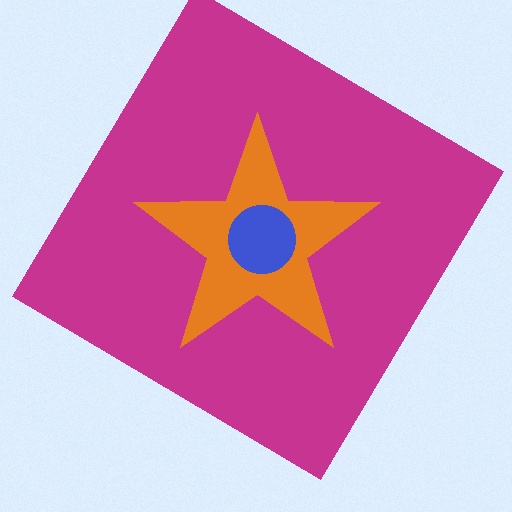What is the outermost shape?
The magenta diamond.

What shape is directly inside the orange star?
The blue circle.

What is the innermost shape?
The blue circle.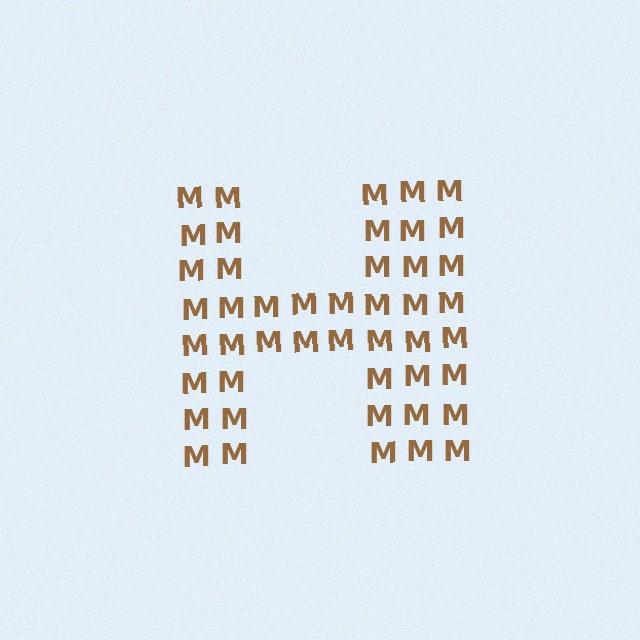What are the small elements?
The small elements are letter M's.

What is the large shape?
The large shape is the letter H.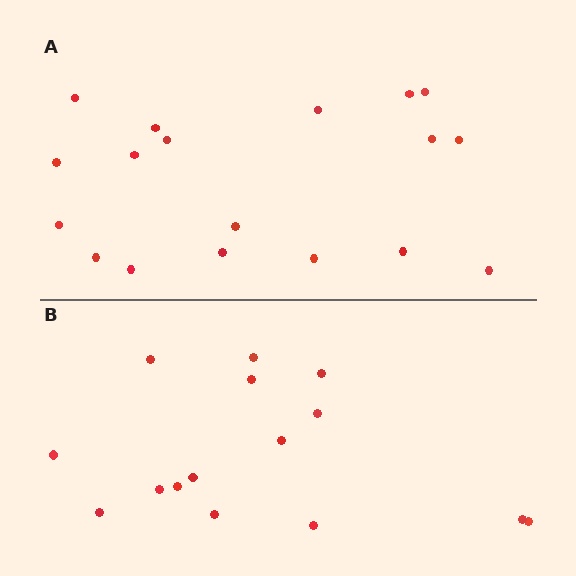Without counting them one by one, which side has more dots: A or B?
Region A (the top region) has more dots.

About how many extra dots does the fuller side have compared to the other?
Region A has just a few more — roughly 2 or 3 more dots than region B.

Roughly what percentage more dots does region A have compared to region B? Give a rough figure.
About 20% more.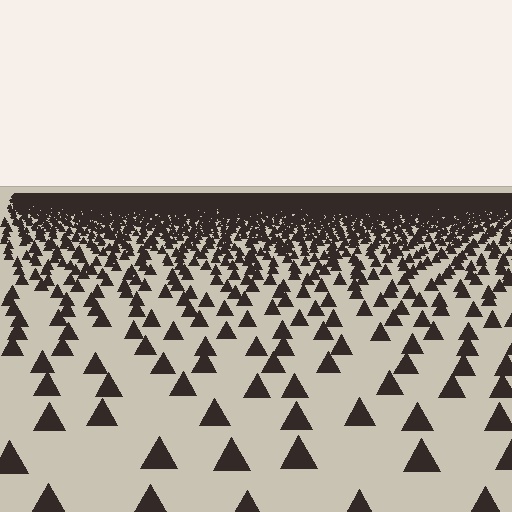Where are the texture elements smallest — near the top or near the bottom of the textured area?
Near the top.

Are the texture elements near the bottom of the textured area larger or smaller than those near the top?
Larger. Near the bottom, elements are closer to the viewer and appear at a bigger on-screen size.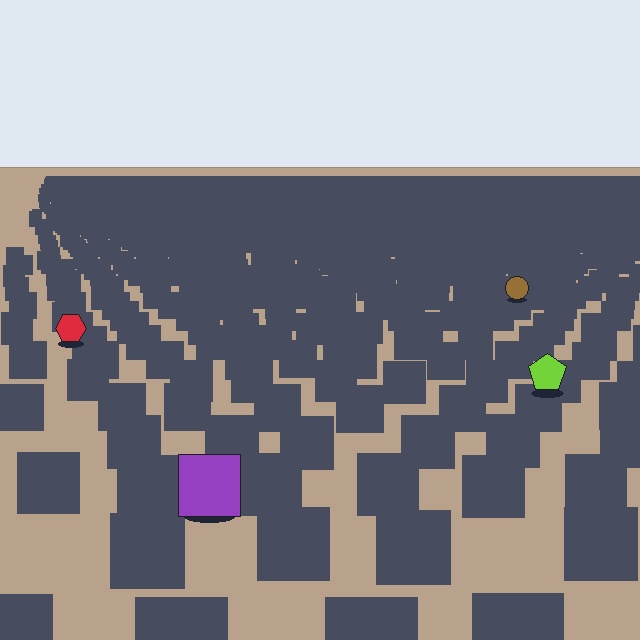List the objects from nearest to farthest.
From nearest to farthest: the purple square, the lime pentagon, the red hexagon, the brown circle.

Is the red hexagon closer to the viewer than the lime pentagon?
No. The lime pentagon is closer — you can tell from the texture gradient: the ground texture is coarser near it.